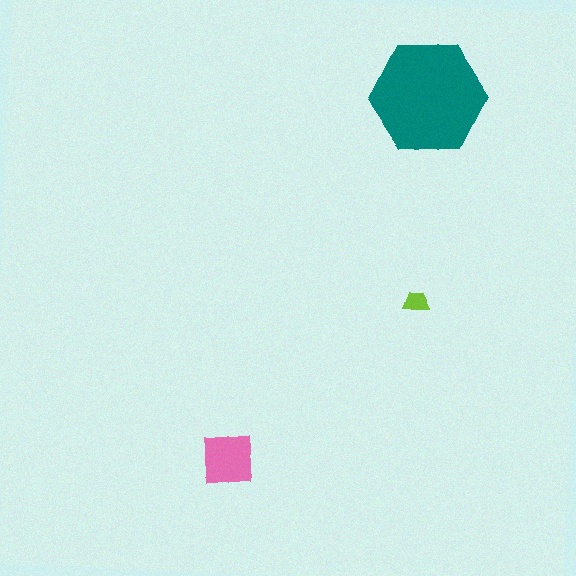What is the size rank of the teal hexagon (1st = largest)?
1st.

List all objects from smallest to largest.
The lime trapezoid, the pink square, the teal hexagon.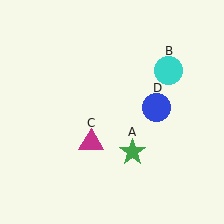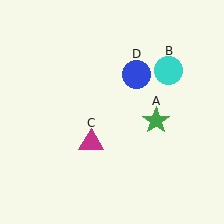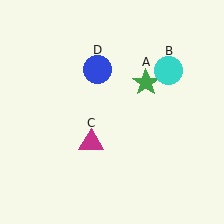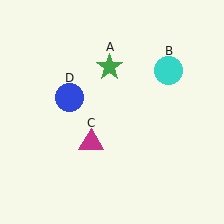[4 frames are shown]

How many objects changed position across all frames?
2 objects changed position: green star (object A), blue circle (object D).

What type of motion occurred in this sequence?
The green star (object A), blue circle (object D) rotated counterclockwise around the center of the scene.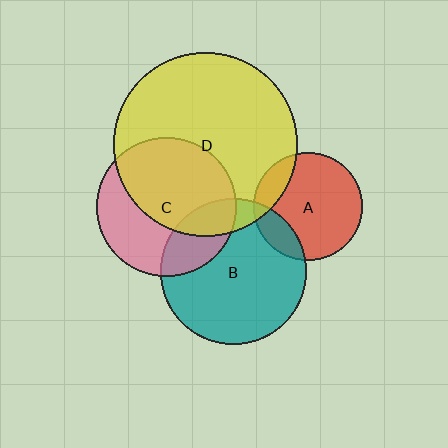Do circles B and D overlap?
Yes.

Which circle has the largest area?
Circle D (yellow).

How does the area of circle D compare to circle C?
Approximately 1.8 times.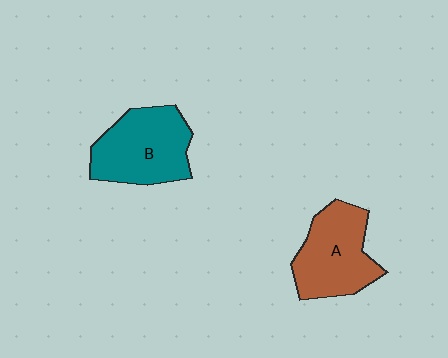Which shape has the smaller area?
Shape A (brown).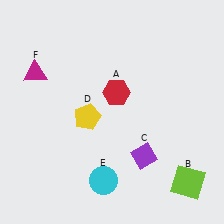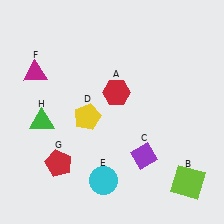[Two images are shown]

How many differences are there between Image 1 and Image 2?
There are 2 differences between the two images.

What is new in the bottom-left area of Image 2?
A green triangle (H) was added in the bottom-left area of Image 2.